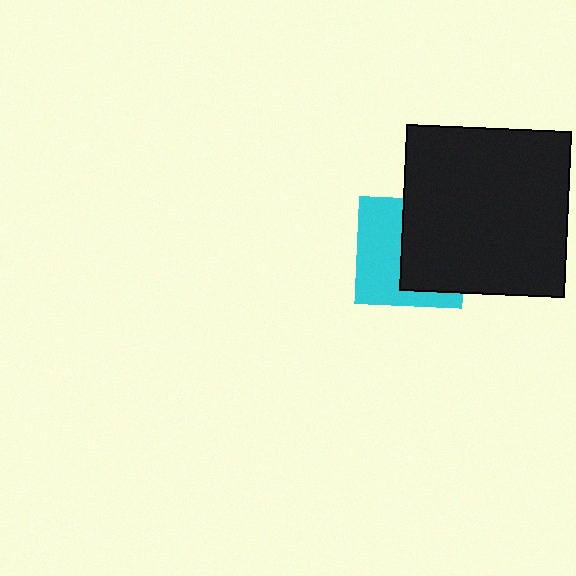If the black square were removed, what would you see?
You would see the complete cyan square.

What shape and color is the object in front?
The object in front is a black square.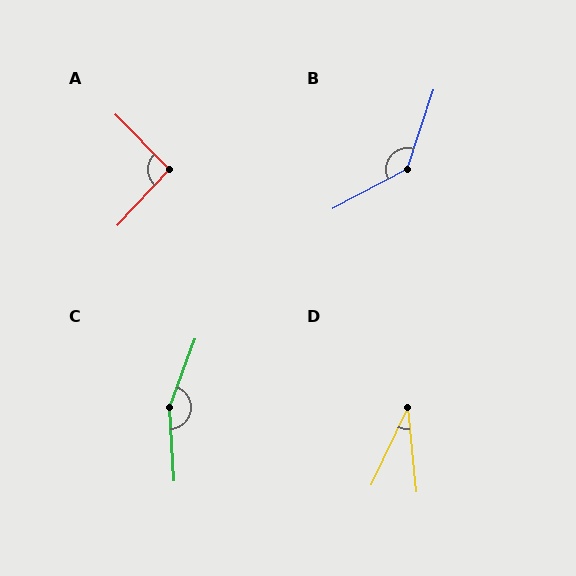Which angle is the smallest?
D, at approximately 31 degrees.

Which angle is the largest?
C, at approximately 156 degrees.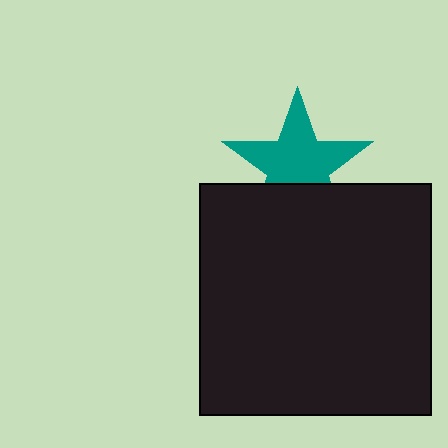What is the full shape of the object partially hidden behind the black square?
The partially hidden object is a teal star.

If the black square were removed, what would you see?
You would see the complete teal star.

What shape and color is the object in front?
The object in front is a black square.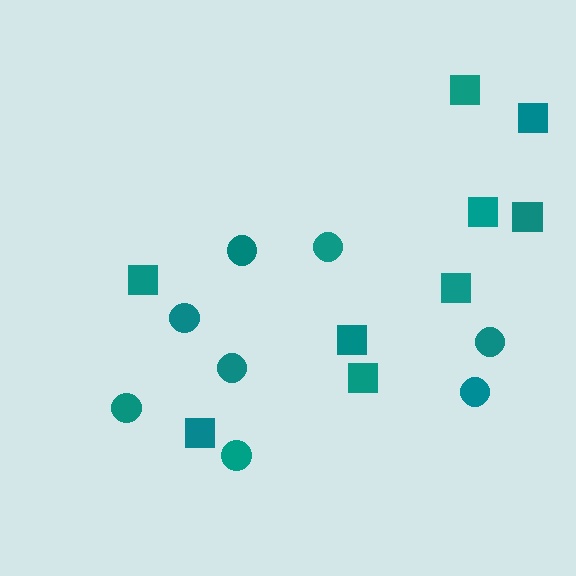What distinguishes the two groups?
There are 2 groups: one group of circles (8) and one group of squares (9).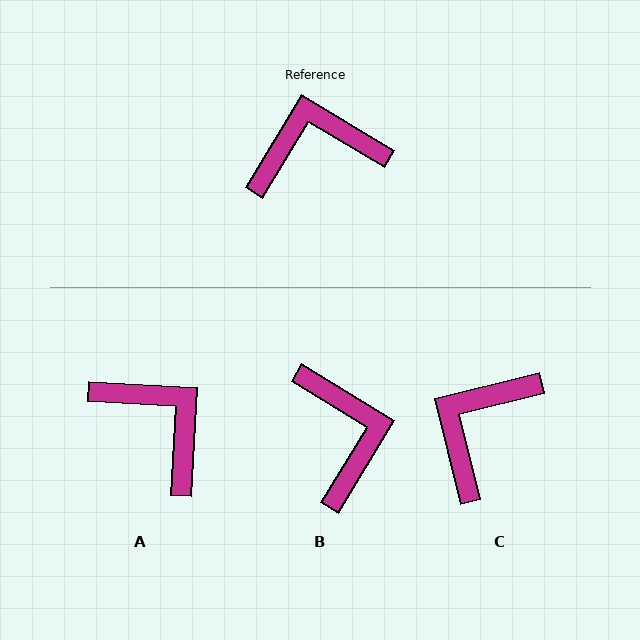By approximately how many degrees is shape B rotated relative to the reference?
Approximately 90 degrees clockwise.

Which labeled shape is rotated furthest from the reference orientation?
B, about 90 degrees away.